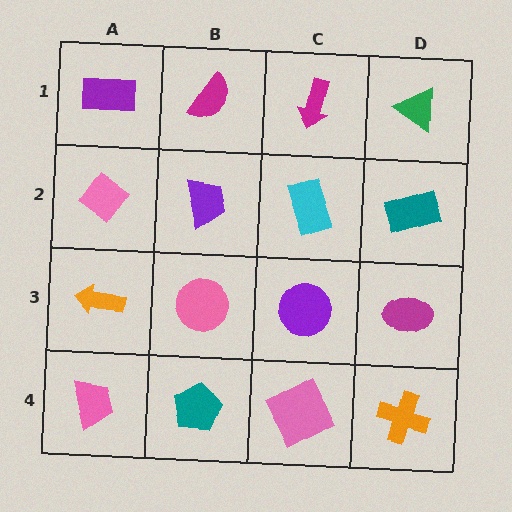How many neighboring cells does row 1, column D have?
2.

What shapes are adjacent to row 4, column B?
A pink circle (row 3, column B), a pink trapezoid (row 4, column A), a pink square (row 4, column C).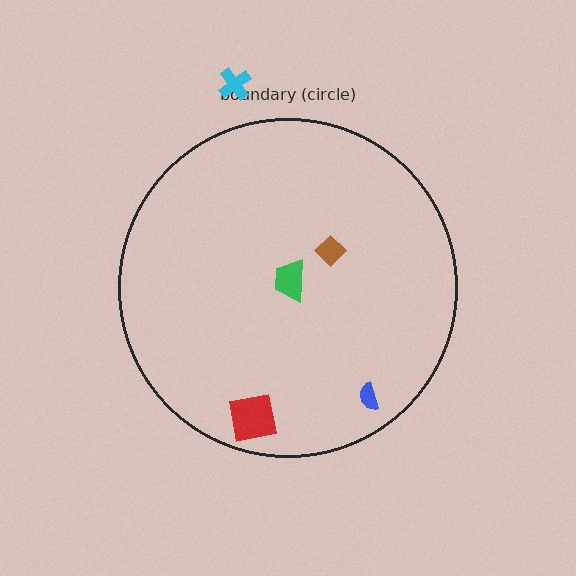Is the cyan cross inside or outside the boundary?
Outside.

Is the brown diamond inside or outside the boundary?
Inside.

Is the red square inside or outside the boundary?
Inside.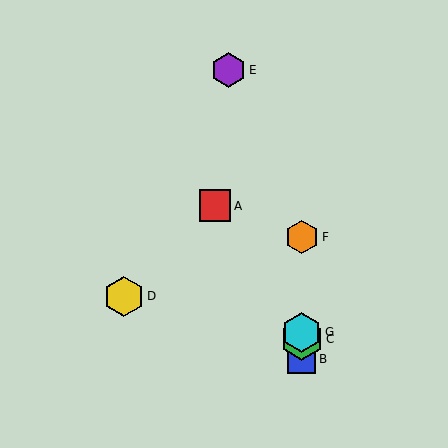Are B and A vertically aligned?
No, B is at x≈302 and A is at x≈215.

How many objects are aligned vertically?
4 objects (B, C, F, G) are aligned vertically.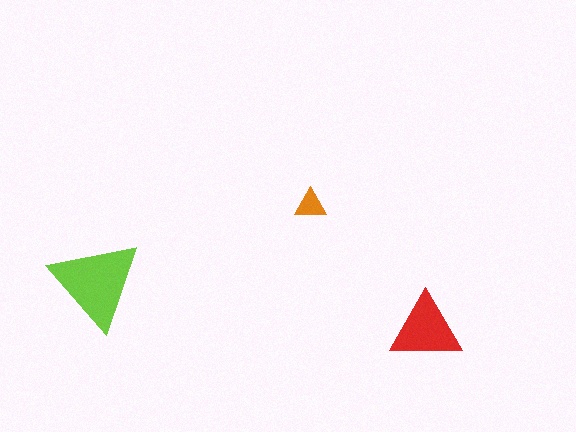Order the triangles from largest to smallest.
the lime one, the red one, the orange one.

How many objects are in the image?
There are 3 objects in the image.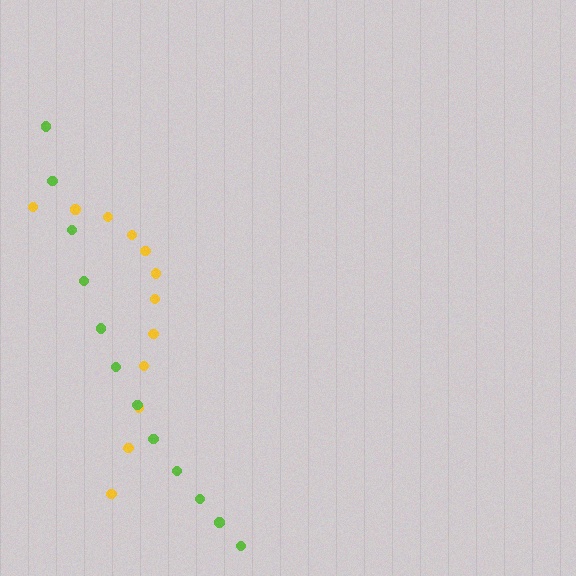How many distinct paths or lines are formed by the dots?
There are 2 distinct paths.